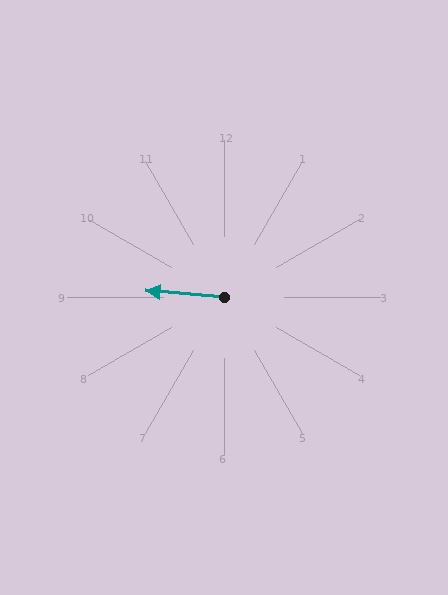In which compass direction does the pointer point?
West.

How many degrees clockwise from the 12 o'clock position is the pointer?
Approximately 275 degrees.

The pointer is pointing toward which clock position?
Roughly 9 o'clock.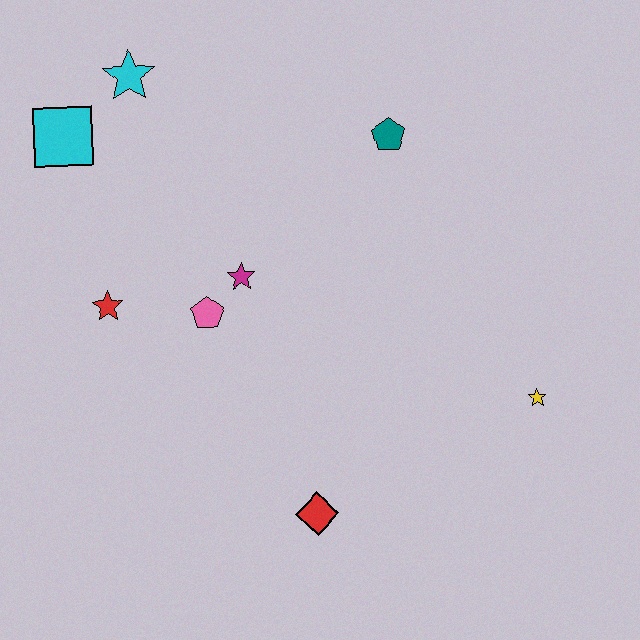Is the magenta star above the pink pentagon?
Yes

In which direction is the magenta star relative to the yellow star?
The magenta star is to the left of the yellow star.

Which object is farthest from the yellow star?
The cyan square is farthest from the yellow star.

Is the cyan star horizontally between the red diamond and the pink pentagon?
No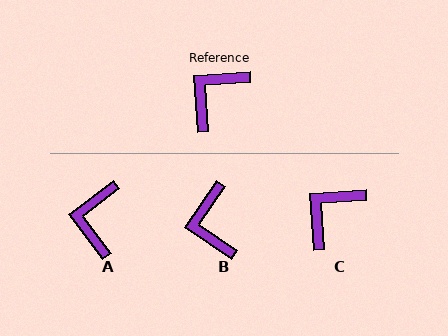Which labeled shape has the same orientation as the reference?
C.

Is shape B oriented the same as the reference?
No, it is off by about 51 degrees.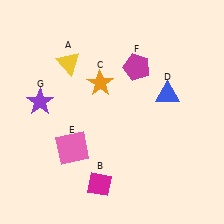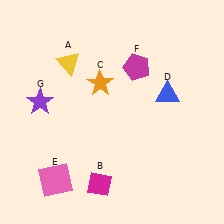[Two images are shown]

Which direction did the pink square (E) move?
The pink square (E) moved down.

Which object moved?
The pink square (E) moved down.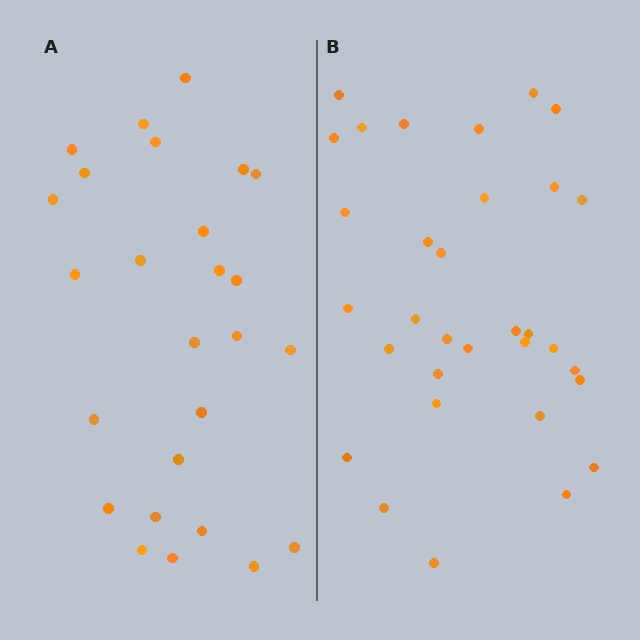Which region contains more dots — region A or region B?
Region B (the right region) has more dots.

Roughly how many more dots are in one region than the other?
Region B has about 6 more dots than region A.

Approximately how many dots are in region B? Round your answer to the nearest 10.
About 30 dots. (The exact count is 32, which rounds to 30.)